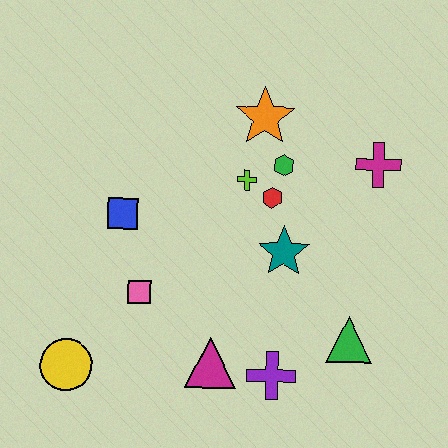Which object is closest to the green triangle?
The purple cross is closest to the green triangle.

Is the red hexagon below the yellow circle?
No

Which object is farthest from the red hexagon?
The yellow circle is farthest from the red hexagon.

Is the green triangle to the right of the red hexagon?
Yes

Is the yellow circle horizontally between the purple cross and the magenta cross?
No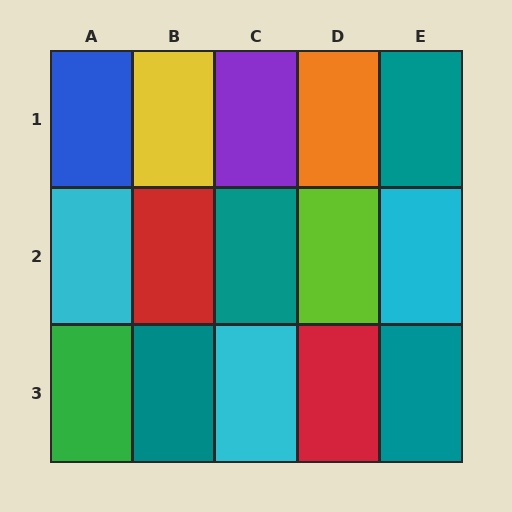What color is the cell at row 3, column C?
Cyan.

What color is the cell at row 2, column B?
Red.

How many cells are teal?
4 cells are teal.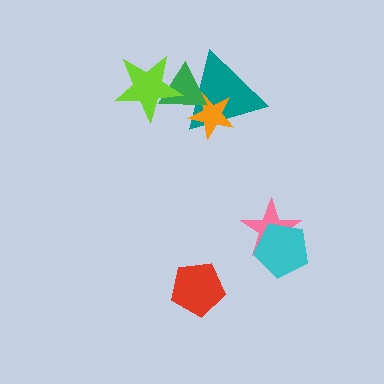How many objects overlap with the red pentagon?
0 objects overlap with the red pentagon.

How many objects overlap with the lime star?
2 objects overlap with the lime star.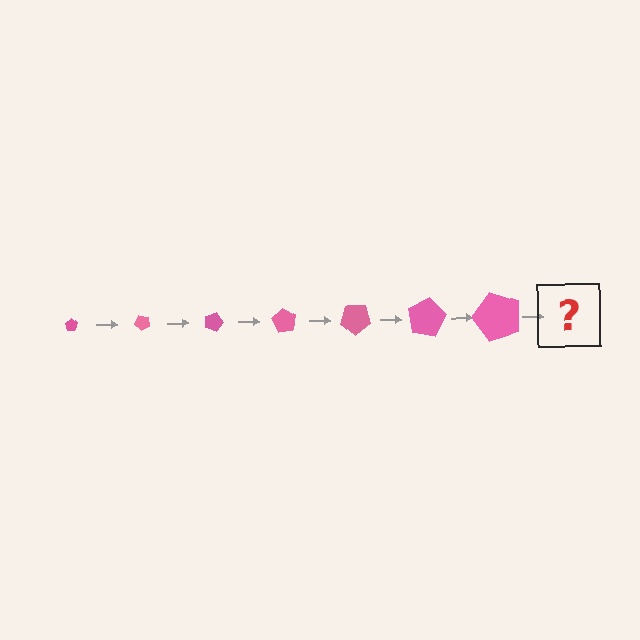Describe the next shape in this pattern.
It should be a pentagon, larger than the previous one and rotated 315 degrees from the start.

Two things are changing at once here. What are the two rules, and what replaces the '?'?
The two rules are that the pentagon grows larger each step and it rotates 45 degrees each step. The '?' should be a pentagon, larger than the previous one and rotated 315 degrees from the start.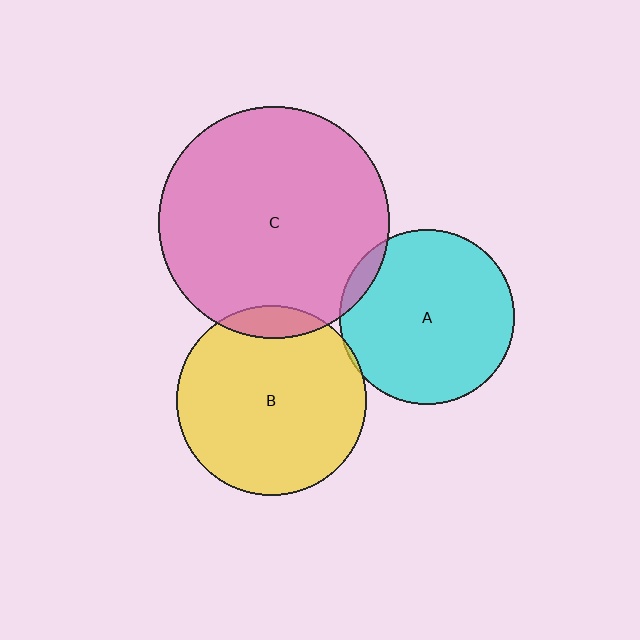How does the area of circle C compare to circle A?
Approximately 1.8 times.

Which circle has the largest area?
Circle C (pink).